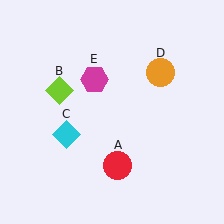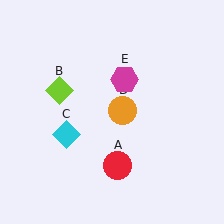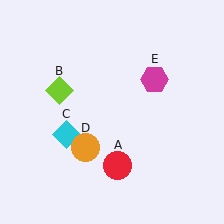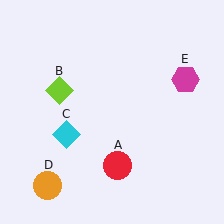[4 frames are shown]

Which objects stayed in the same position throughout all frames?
Red circle (object A) and lime diamond (object B) and cyan diamond (object C) remained stationary.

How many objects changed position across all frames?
2 objects changed position: orange circle (object D), magenta hexagon (object E).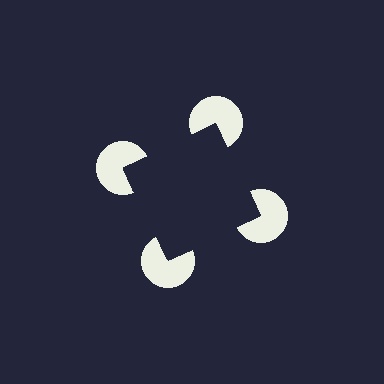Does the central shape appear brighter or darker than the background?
It typically appears slightly darker than the background, even though no actual brightness change is drawn.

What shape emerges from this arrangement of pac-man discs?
An illusory square — its edges are inferred from the aligned wedge cuts in the pac-man discs, not physically drawn.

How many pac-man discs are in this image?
There are 4 — one at each vertex of the illusory square.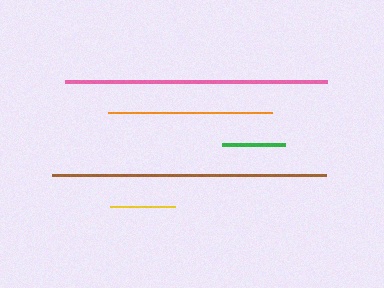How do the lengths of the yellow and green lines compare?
The yellow and green lines are approximately the same length.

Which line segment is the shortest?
The green line is the shortest at approximately 63 pixels.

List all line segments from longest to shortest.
From longest to shortest: brown, pink, orange, yellow, green.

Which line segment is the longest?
The brown line is the longest at approximately 274 pixels.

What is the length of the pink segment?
The pink segment is approximately 262 pixels long.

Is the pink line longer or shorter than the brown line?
The brown line is longer than the pink line.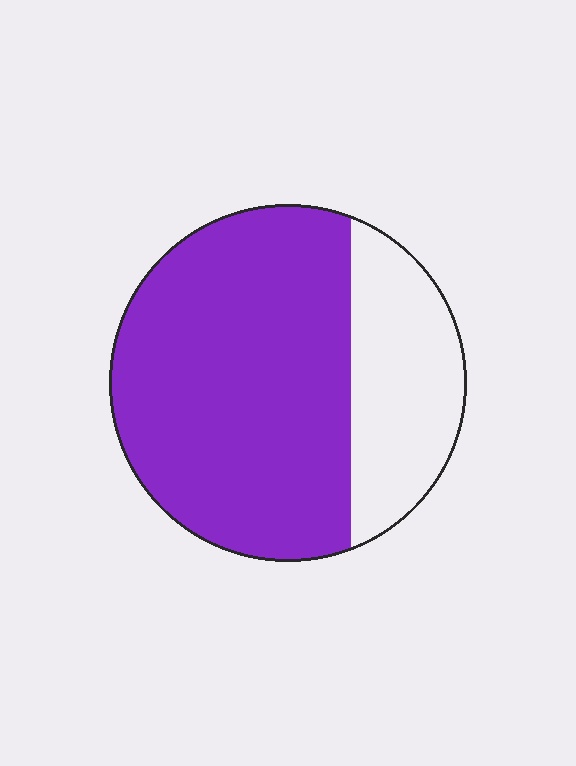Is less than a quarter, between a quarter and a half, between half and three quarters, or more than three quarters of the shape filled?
Between half and three quarters.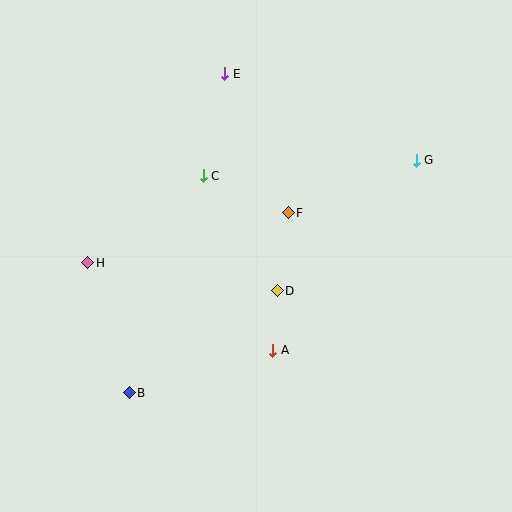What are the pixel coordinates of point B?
Point B is at (129, 393).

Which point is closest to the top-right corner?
Point G is closest to the top-right corner.